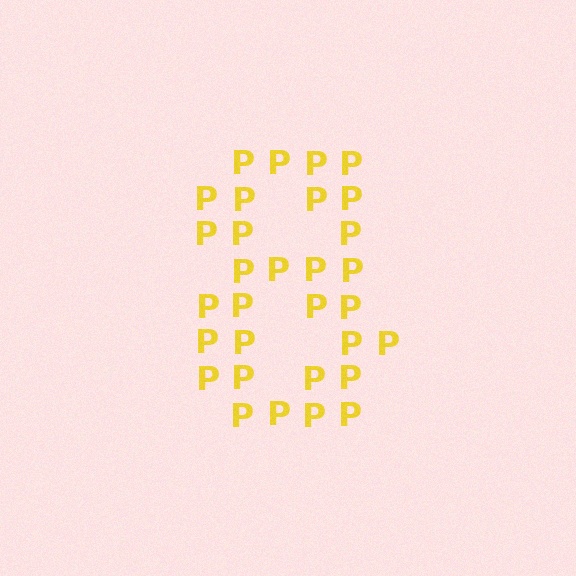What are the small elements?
The small elements are letter P's.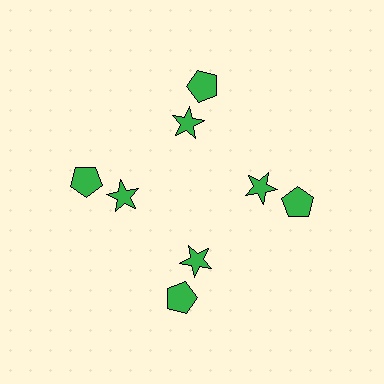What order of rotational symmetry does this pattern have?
This pattern has 4-fold rotational symmetry.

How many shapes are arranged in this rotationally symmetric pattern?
There are 8 shapes, arranged in 4 groups of 2.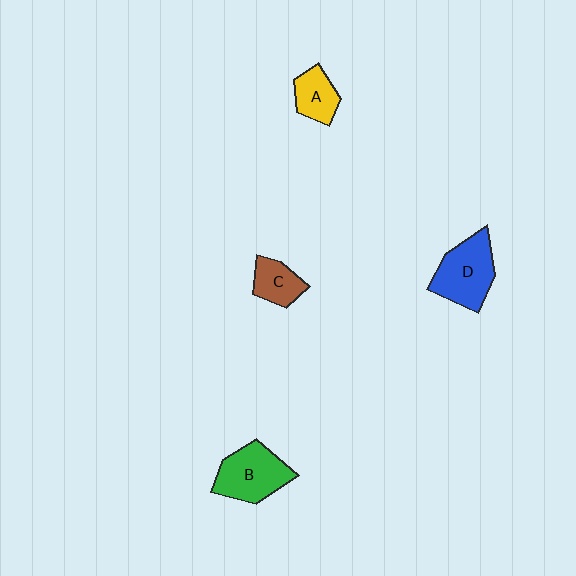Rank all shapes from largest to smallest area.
From largest to smallest: D (blue), B (green), A (yellow), C (brown).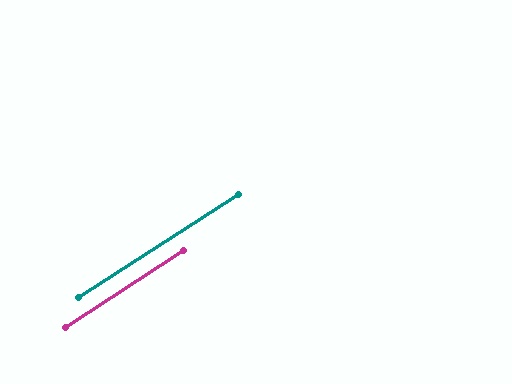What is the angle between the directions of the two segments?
Approximately 0 degrees.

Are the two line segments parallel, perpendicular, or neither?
Parallel — their directions differ by only 0.5°.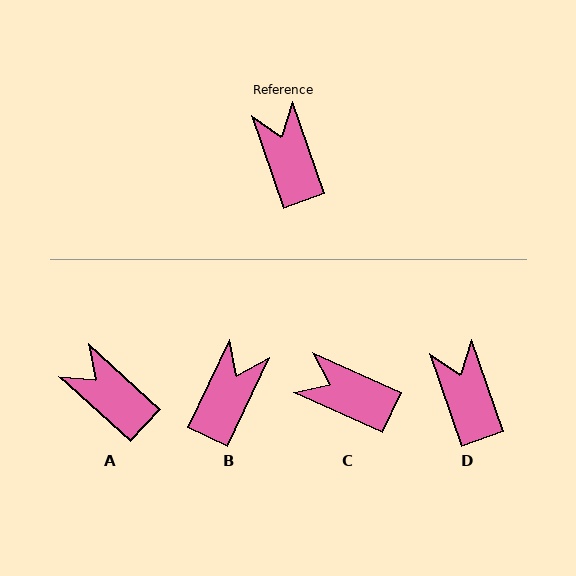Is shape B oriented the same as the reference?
No, it is off by about 44 degrees.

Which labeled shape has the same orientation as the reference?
D.